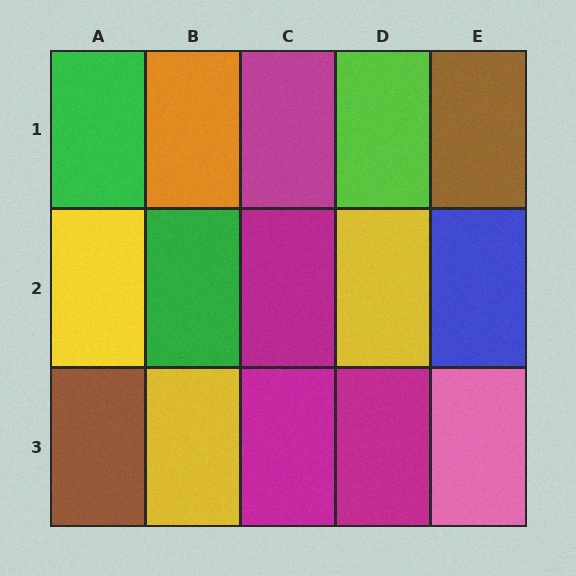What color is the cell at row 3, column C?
Magenta.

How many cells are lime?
1 cell is lime.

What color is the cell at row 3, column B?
Yellow.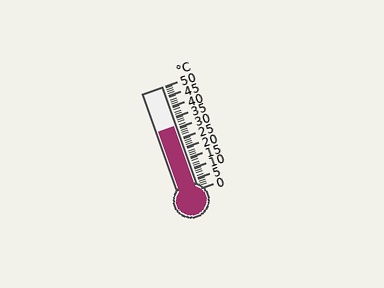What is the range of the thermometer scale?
The thermometer scale ranges from 0°C to 50°C.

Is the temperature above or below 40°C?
The temperature is below 40°C.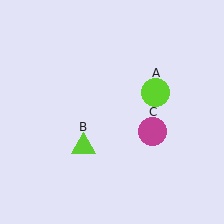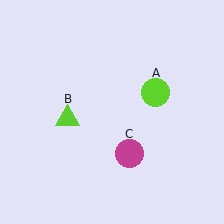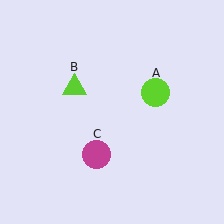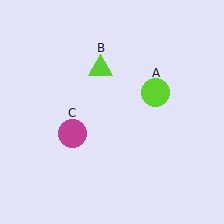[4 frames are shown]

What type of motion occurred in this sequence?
The lime triangle (object B), magenta circle (object C) rotated clockwise around the center of the scene.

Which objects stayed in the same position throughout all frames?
Lime circle (object A) remained stationary.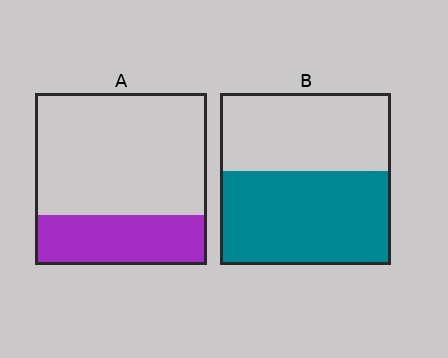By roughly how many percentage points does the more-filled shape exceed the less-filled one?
By roughly 25 percentage points (B over A).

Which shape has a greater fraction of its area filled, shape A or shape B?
Shape B.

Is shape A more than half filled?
No.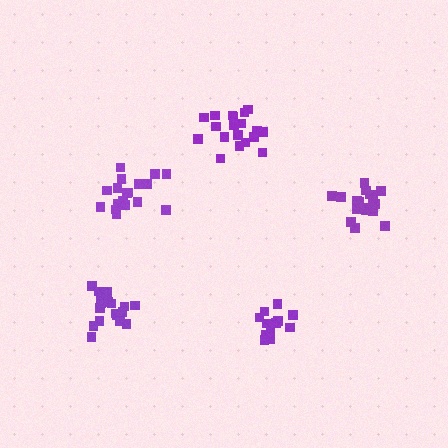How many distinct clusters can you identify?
There are 5 distinct clusters.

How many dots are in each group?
Group 1: 18 dots, Group 2: 19 dots, Group 3: 13 dots, Group 4: 18 dots, Group 5: 19 dots (87 total).